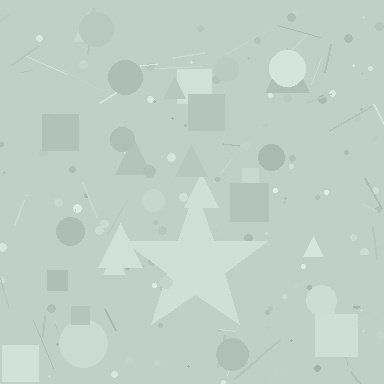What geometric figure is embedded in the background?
A star is embedded in the background.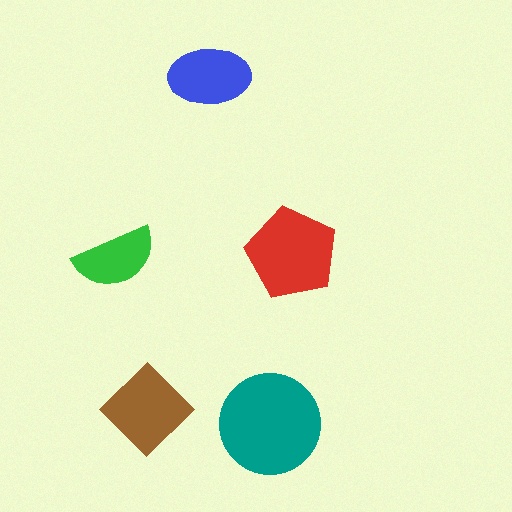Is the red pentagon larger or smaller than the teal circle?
Smaller.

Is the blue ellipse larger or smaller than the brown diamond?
Smaller.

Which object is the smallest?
The green semicircle.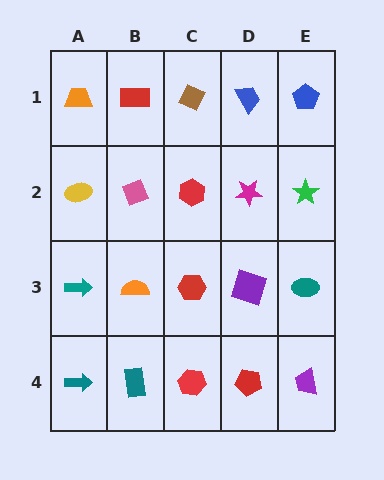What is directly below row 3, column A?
A teal arrow.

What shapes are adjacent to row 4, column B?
An orange semicircle (row 3, column B), a teal arrow (row 4, column A), a red hexagon (row 4, column C).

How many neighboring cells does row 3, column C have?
4.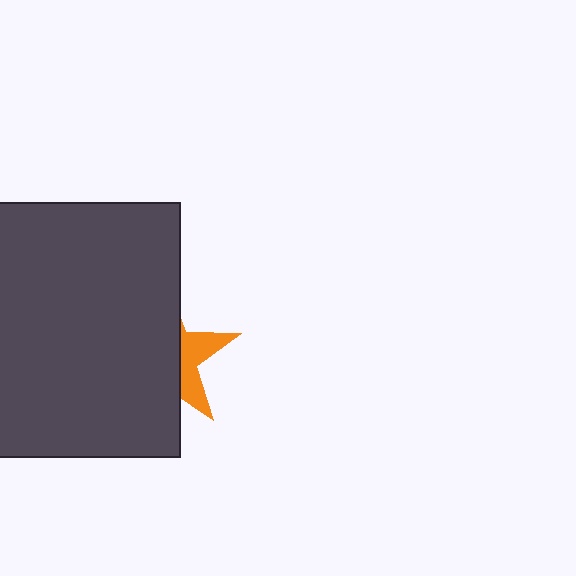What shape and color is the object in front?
The object in front is a dark gray rectangle.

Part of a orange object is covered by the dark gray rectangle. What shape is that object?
It is a star.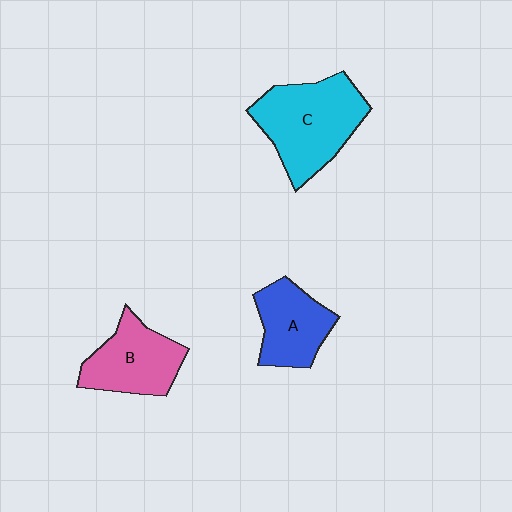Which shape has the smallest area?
Shape A (blue).